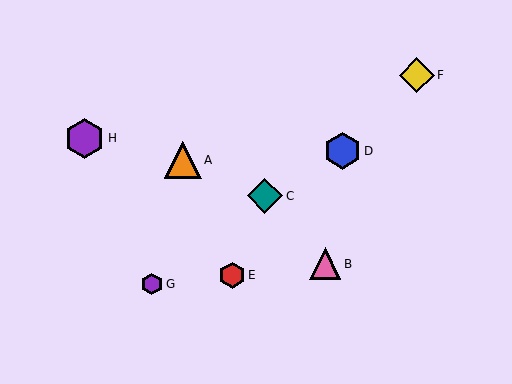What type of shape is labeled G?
Shape G is a purple hexagon.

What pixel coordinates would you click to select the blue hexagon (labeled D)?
Click at (342, 151) to select the blue hexagon D.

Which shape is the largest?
The purple hexagon (labeled H) is the largest.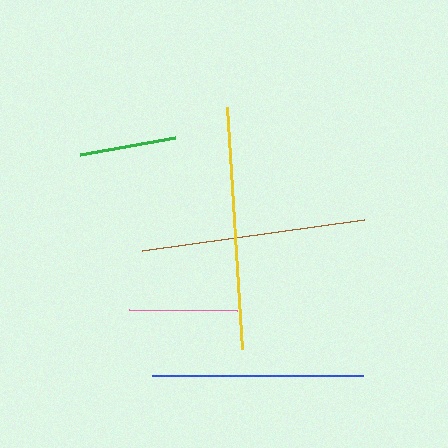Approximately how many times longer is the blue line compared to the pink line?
The blue line is approximately 2.0 times the length of the pink line.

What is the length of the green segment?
The green segment is approximately 96 pixels long.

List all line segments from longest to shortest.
From longest to shortest: yellow, brown, blue, pink, green.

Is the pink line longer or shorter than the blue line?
The blue line is longer than the pink line.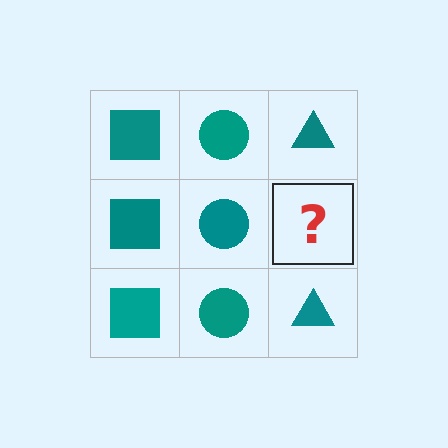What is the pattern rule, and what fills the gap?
The rule is that each column has a consistent shape. The gap should be filled with a teal triangle.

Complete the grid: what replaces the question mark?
The question mark should be replaced with a teal triangle.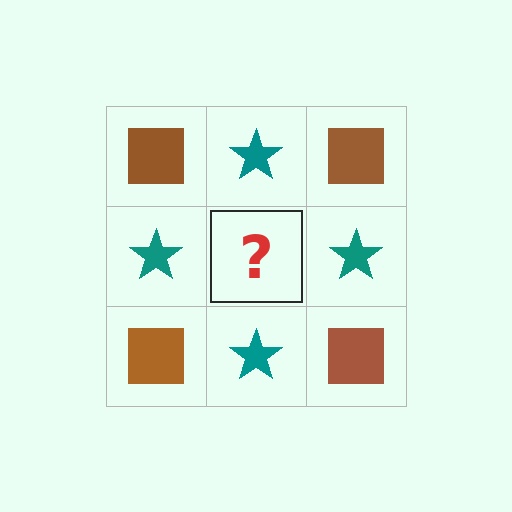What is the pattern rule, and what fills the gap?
The rule is that it alternates brown square and teal star in a checkerboard pattern. The gap should be filled with a brown square.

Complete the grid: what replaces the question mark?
The question mark should be replaced with a brown square.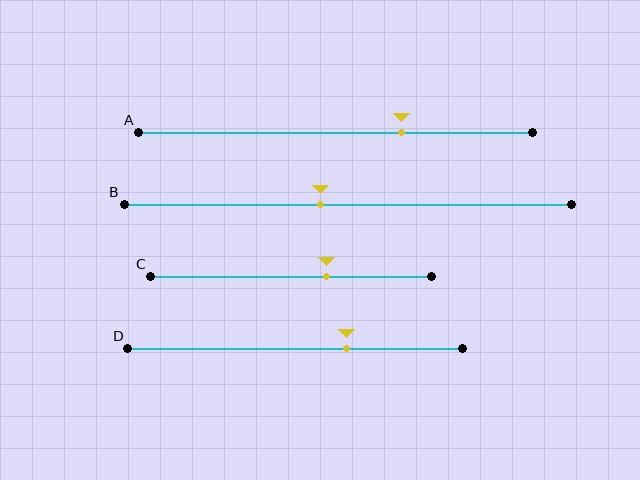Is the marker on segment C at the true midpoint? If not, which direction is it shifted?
No, the marker on segment C is shifted to the right by about 12% of the segment length.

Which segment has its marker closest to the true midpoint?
Segment B has its marker closest to the true midpoint.